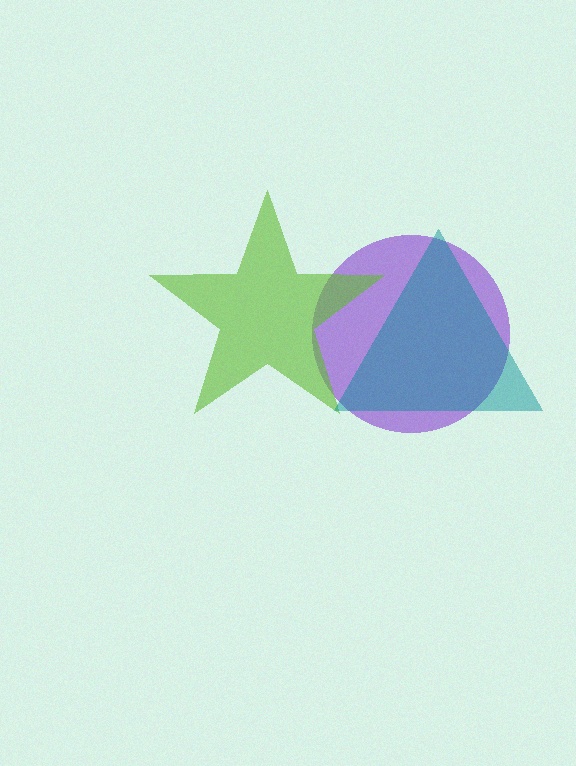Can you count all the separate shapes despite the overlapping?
Yes, there are 3 separate shapes.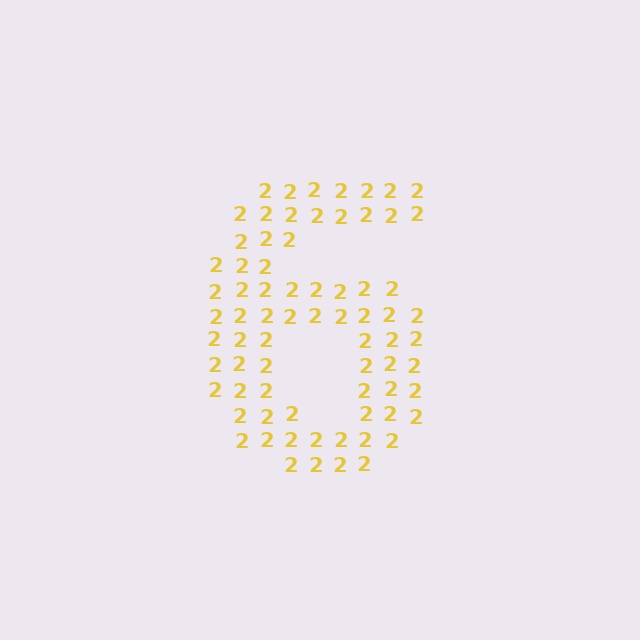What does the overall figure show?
The overall figure shows the digit 6.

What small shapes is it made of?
It is made of small digit 2's.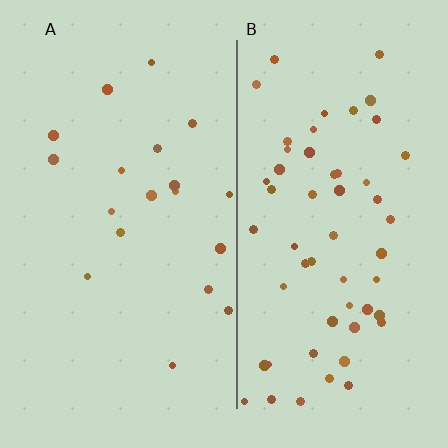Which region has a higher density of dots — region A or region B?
B (the right).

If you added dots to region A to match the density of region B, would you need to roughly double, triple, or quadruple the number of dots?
Approximately triple.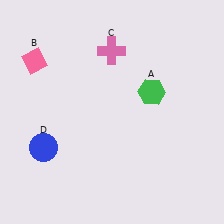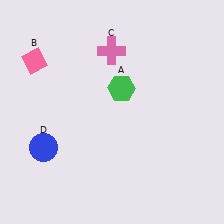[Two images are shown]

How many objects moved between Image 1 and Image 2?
1 object moved between the two images.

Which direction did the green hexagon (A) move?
The green hexagon (A) moved left.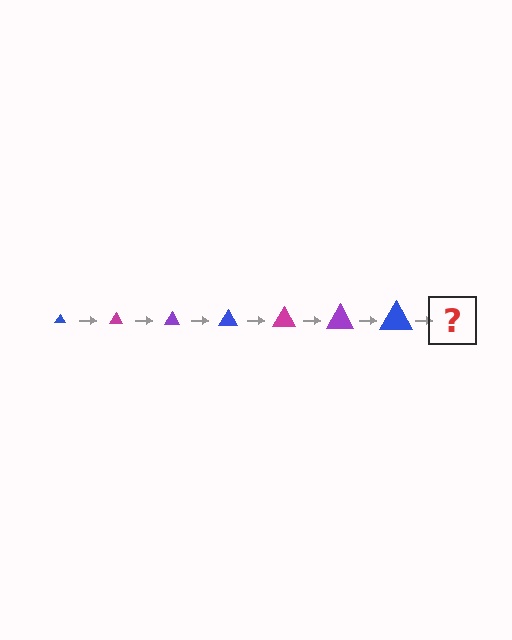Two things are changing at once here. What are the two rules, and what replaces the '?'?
The two rules are that the triangle grows larger each step and the color cycles through blue, magenta, and purple. The '?' should be a magenta triangle, larger than the previous one.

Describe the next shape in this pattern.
It should be a magenta triangle, larger than the previous one.